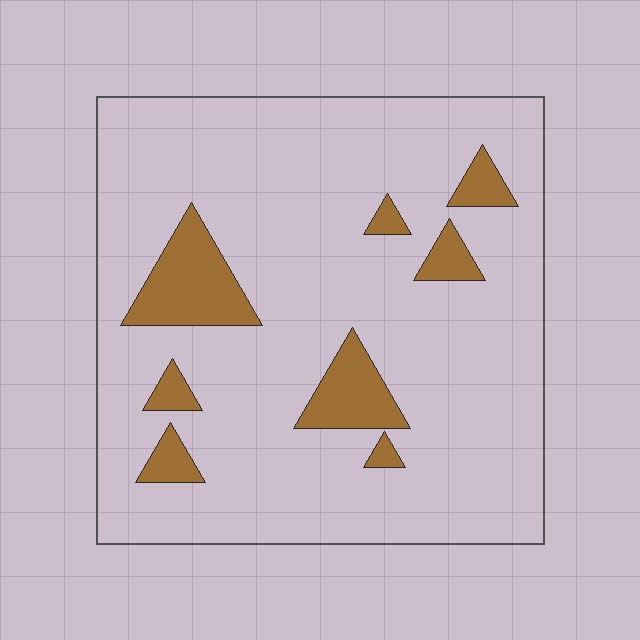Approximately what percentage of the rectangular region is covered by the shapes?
Approximately 15%.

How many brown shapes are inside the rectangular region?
8.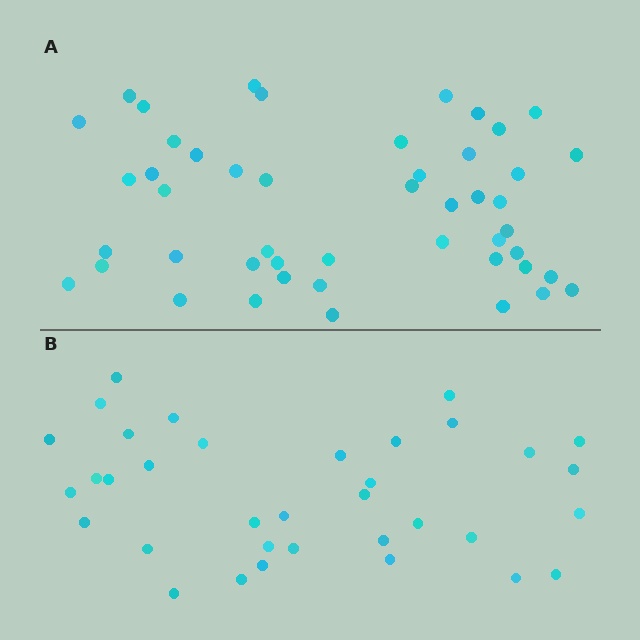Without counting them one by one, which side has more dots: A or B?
Region A (the top region) has more dots.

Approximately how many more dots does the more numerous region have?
Region A has approximately 15 more dots than region B.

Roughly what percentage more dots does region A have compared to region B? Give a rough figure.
About 35% more.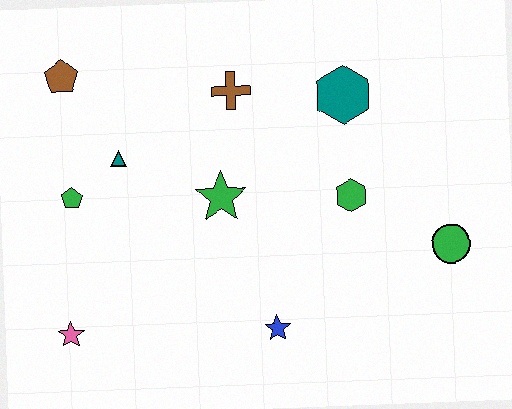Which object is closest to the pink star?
The green pentagon is closest to the pink star.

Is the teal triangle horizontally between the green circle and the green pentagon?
Yes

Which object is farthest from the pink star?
The green circle is farthest from the pink star.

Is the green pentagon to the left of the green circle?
Yes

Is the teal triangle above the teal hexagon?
No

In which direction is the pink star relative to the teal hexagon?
The pink star is to the left of the teal hexagon.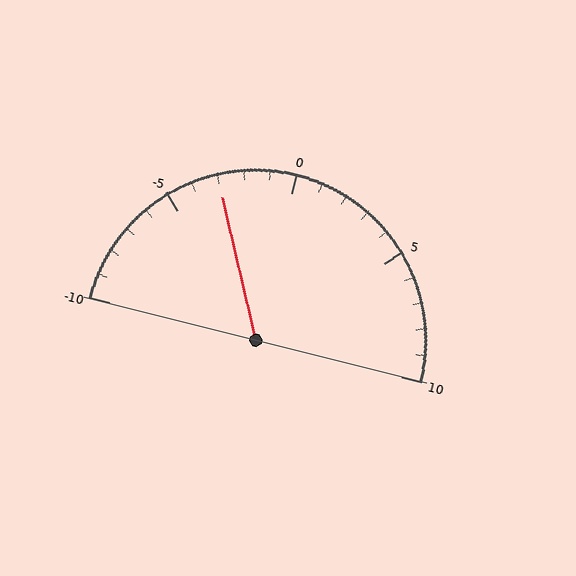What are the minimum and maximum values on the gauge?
The gauge ranges from -10 to 10.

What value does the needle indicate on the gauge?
The needle indicates approximately -3.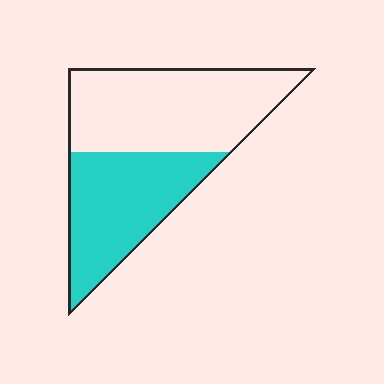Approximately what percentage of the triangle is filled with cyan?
Approximately 45%.